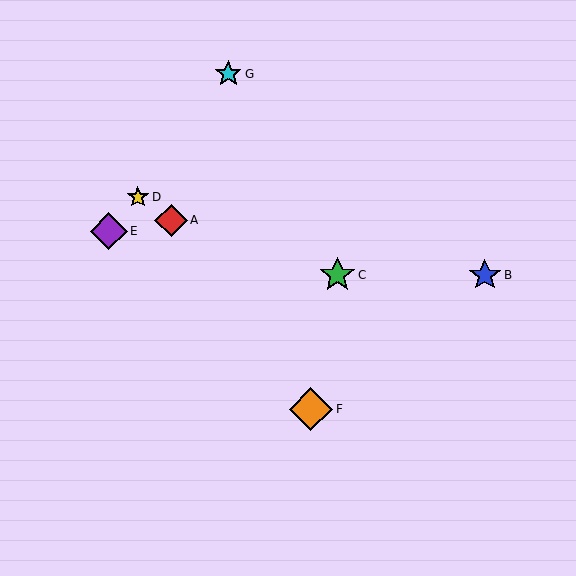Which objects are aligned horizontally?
Objects B, C are aligned horizontally.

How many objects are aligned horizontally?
2 objects (B, C) are aligned horizontally.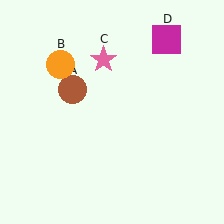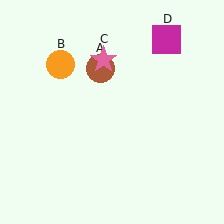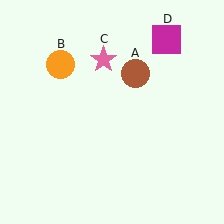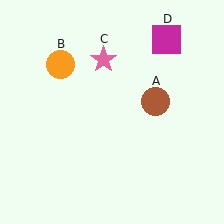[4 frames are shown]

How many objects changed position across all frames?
1 object changed position: brown circle (object A).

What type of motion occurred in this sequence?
The brown circle (object A) rotated clockwise around the center of the scene.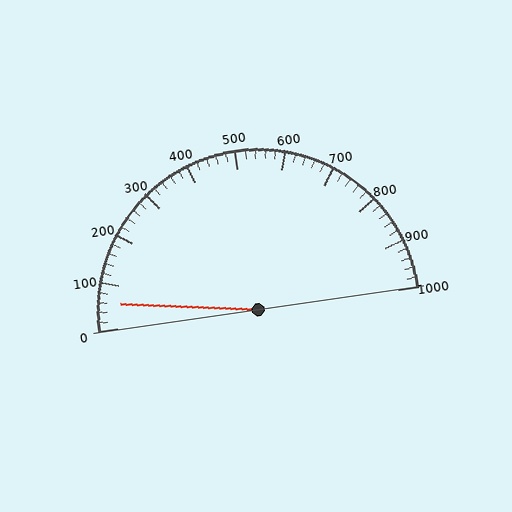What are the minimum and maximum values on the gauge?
The gauge ranges from 0 to 1000.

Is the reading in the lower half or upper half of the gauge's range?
The reading is in the lower half of the range (0 to 1000).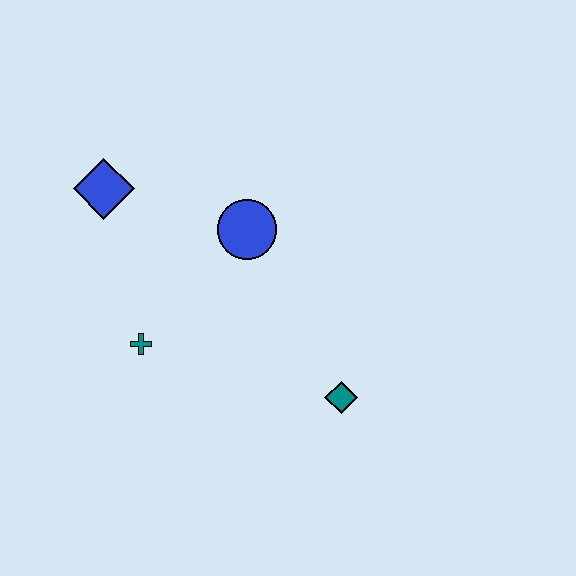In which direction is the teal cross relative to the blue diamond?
The teal cross is below the blue diamond.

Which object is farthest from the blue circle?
The teal diamond is farthest from the blue circle.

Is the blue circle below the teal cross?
No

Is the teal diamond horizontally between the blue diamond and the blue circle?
No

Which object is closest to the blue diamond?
The blue circle is closest to the blue diamond.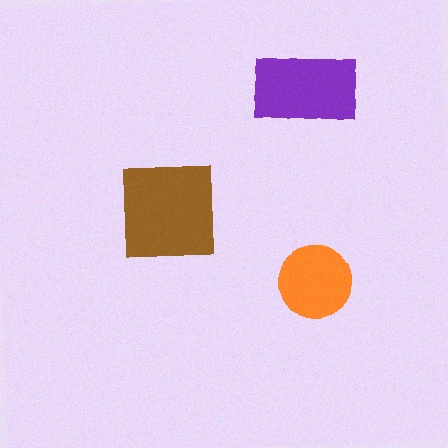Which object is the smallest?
The orange circle.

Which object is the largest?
The brown square.